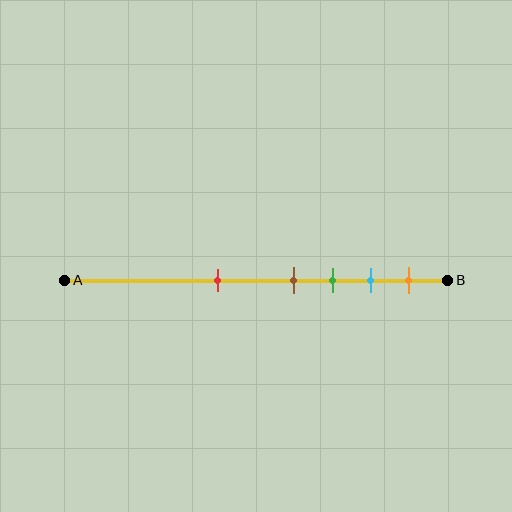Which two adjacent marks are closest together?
The brown and green marks are the closest adjacent pair.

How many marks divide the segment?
There are 5 marks dividing the segment.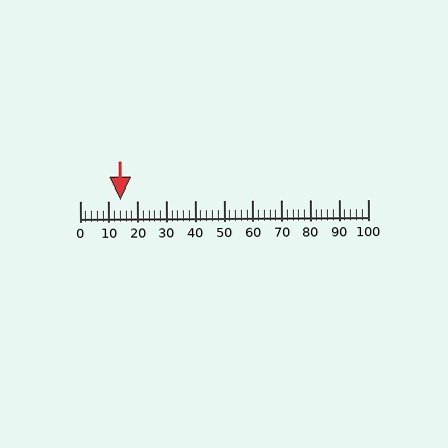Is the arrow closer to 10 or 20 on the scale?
The arrow is closer to 10.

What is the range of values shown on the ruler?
The ruler shows values from 0 to 100.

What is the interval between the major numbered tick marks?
The major tick marks are spaced 10 units apart.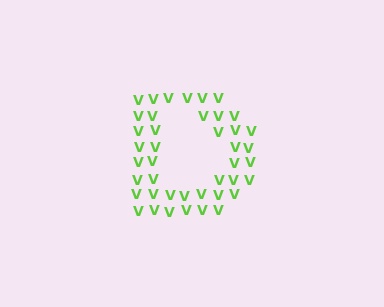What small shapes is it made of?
It is made of small letter V's.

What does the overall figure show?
The overall figure shows the letter D.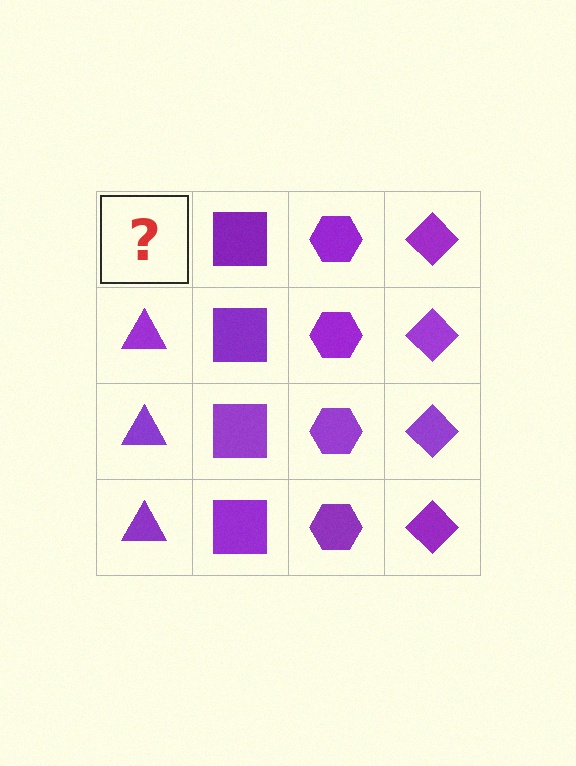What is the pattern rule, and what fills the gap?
The rule is that each column has a consistent shape. The gap should be filled with a purple triangle.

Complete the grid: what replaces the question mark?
The question mark should be replaced with a purple triangle.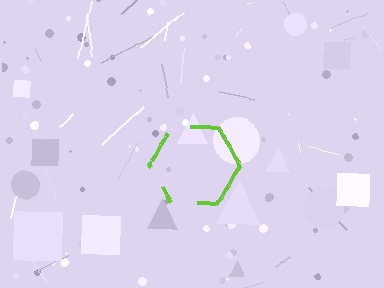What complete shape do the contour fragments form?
The contour fragments form a hexagon.